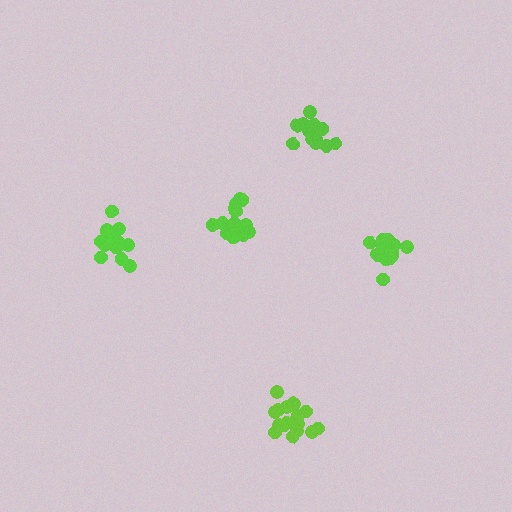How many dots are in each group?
Group 1: 19 dots, Group 2: 18 dots, Group 3: 19 dots, Group 4: 16 dots, Group 5: 17 dots (89 total).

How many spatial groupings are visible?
There are 5 spatial groupings.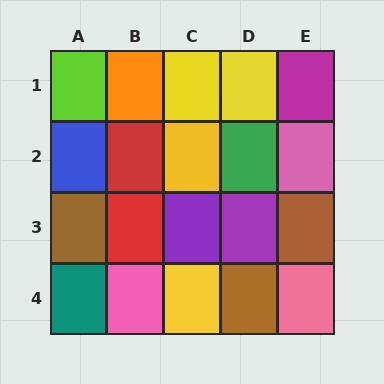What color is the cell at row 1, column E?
Magenta.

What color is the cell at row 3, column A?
Brown.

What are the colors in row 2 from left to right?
Blue, red, yellow, green, pink.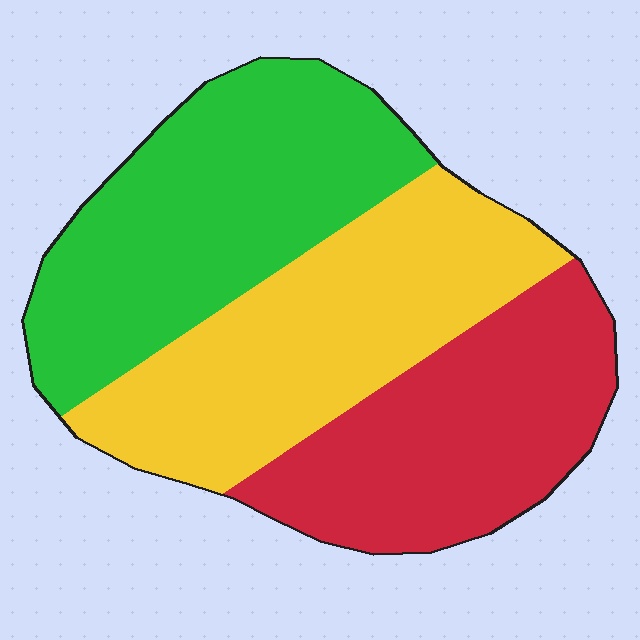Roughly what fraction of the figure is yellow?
Yellow takes up about one third (1/3) of the figure.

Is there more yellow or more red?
Yellow.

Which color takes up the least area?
Red, at roughly 30%.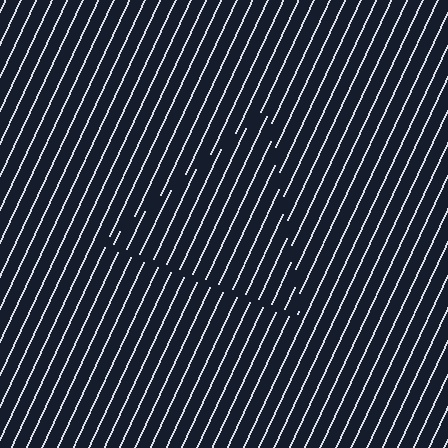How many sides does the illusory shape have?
3 sides — the line-ends trace a triangle.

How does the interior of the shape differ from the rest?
The interior of the shape contains the same grating, shifted by half a period — the contour is defined by the phase discontinuity where line-ends from the inner and outer gratings abut.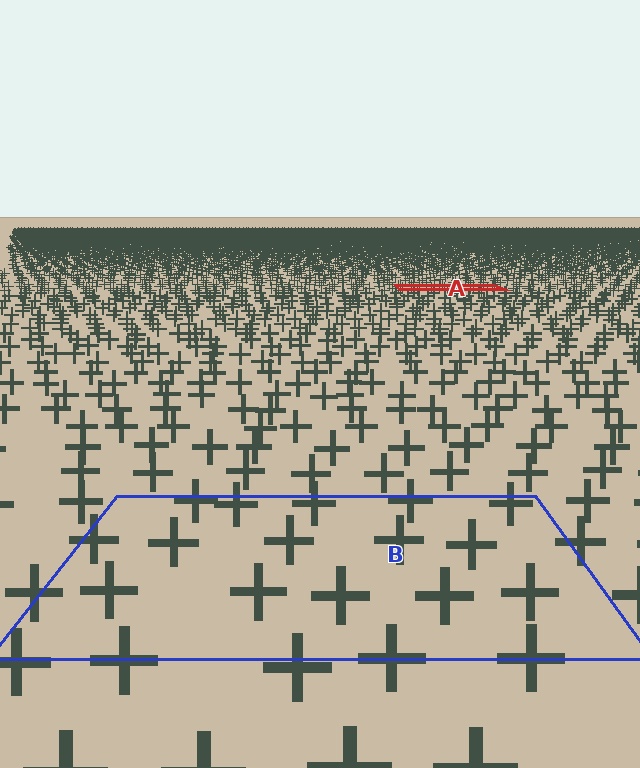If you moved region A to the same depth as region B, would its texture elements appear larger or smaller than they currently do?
They would appear larger. At a closer depth, the same texture elements are projected at a bigger on-screen size.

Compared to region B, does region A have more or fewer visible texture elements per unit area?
Region A has more texture elements per unit area — they are packed more densely because it is farther away.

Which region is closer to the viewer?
Region B is closer. The texture elements there are larger and more spread out.